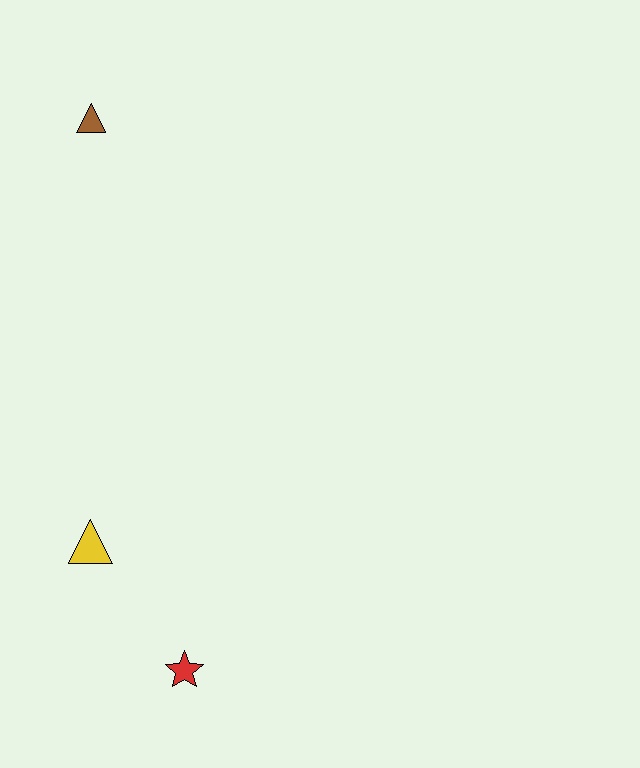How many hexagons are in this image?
There are no hexagons.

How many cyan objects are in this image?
There are no cyan objects.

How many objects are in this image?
There are 3 objects.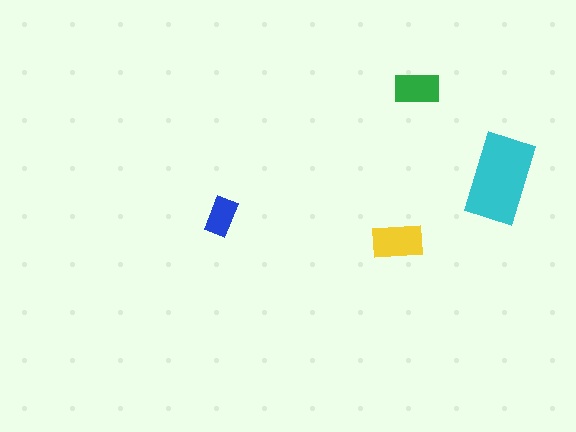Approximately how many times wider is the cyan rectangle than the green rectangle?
About 2 times wider.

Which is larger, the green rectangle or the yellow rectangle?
The yellow one.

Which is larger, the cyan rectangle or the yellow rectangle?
The cyan one.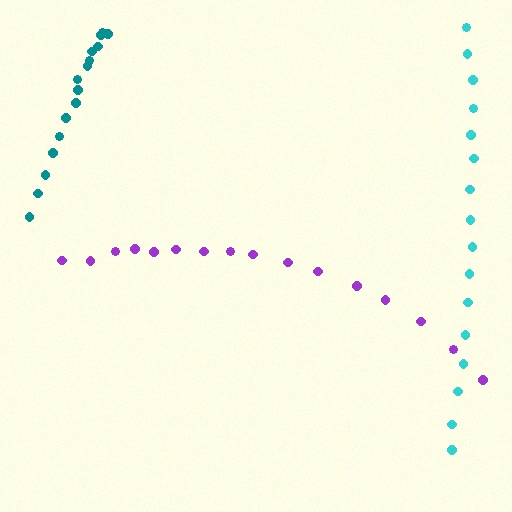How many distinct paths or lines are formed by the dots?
There are 3 distinct paths.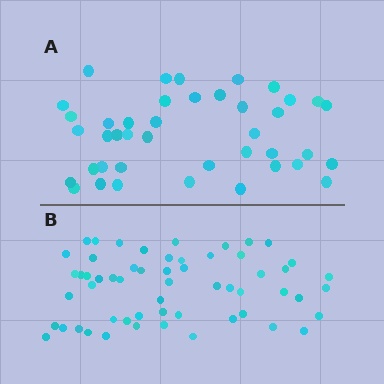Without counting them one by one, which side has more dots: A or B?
Region B (the bottom region) has more dots.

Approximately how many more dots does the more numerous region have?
Region B has approximately 15 more dots than region A.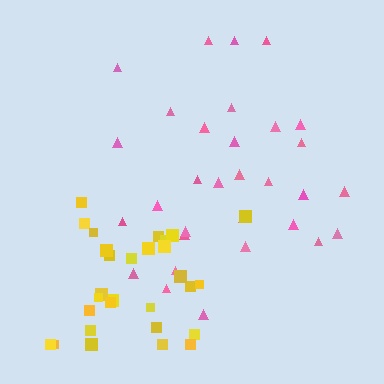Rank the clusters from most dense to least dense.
yellow, pink.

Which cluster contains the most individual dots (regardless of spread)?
Pink (32).